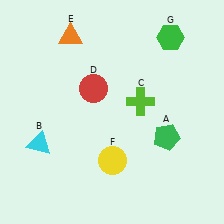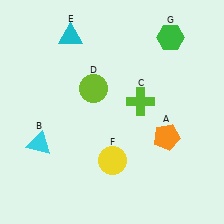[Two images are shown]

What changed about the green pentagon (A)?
In Image 1, A is green. In Image 2, it changed to orange.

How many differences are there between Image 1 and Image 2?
There are 3 differences between the two images.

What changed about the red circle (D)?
In Image 1, D is red. In Image 2, it changed to lime.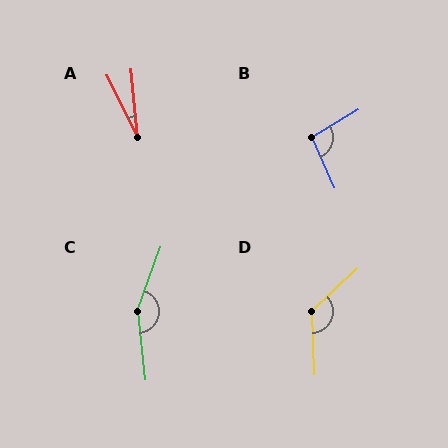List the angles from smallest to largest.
A (20°), B (97°), D (131°), C (154°).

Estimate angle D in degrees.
Approximately 131 degrees.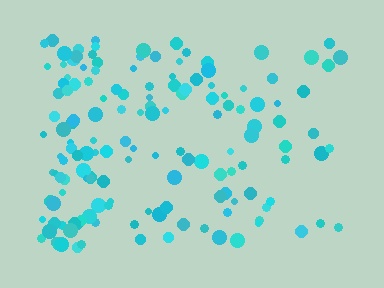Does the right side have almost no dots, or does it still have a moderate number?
Still a moderate number, just noticeably fewer than the left.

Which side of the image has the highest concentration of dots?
The left.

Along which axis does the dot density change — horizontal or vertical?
Horizontal.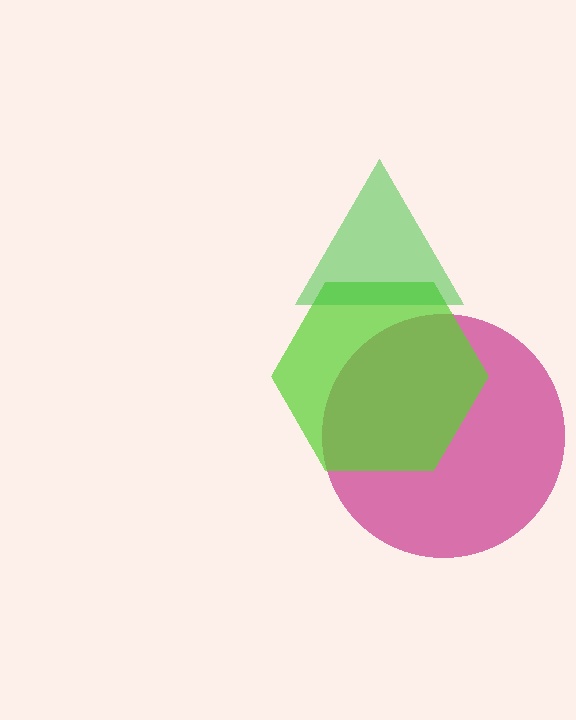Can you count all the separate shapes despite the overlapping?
Yes, there are 3 separate shapes.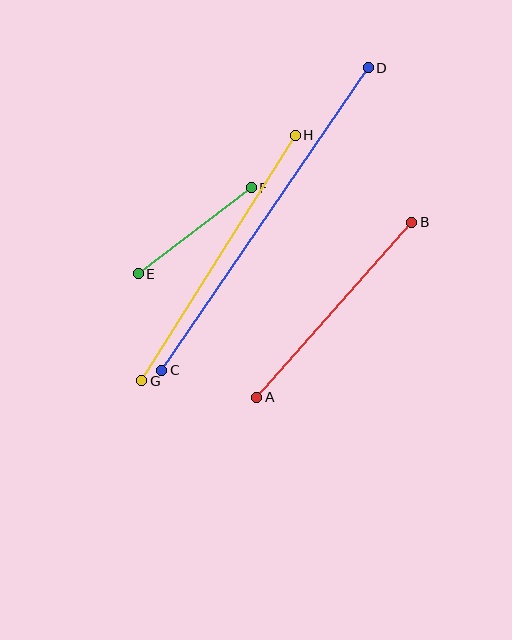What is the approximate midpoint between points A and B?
The midpoint is at approximately (334, 310) pixels.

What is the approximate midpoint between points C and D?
The midpoint is at approximately (265, 219) pixels.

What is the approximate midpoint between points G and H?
The midpoint is at approximately (218, 258) pixels.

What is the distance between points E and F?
The distance is approximately 142 pixels.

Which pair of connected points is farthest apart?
Points C and D are farthest apart.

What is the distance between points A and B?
The distance is approximately 234 pixels.